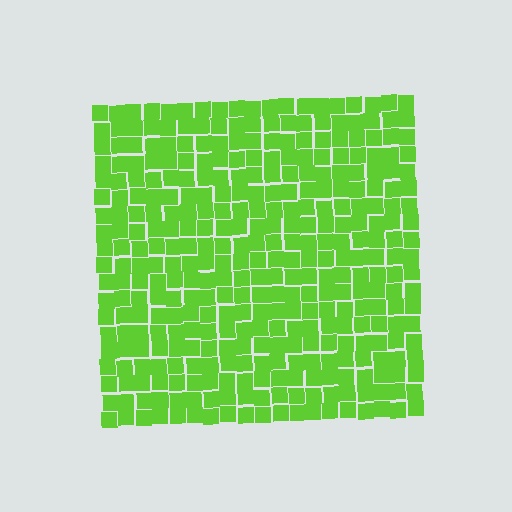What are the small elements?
The small elements are squares.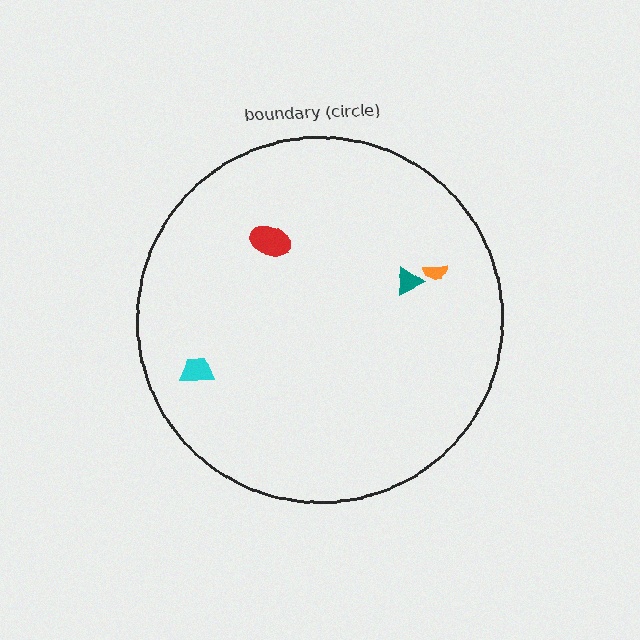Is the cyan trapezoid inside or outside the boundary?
Inside.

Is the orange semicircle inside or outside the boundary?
Inside.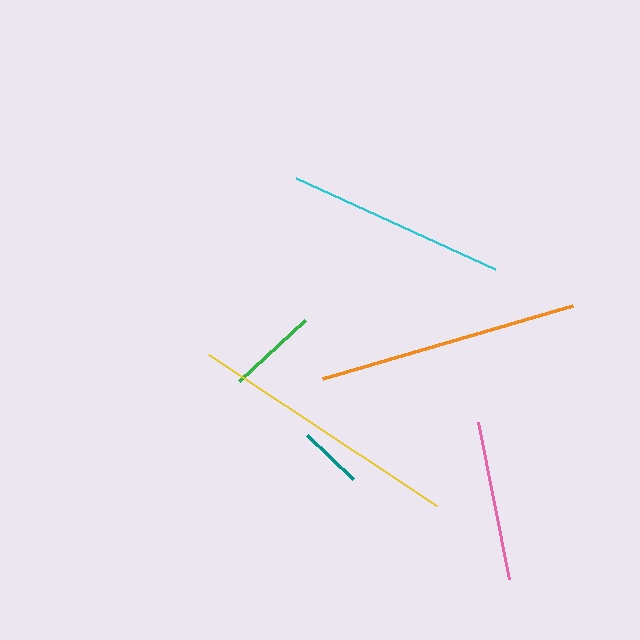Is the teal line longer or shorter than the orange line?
The orange line is longer than the teal line.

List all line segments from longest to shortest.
From longest to shortest: yellow, orange, cyan, pink, green, teal.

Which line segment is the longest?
The yellow line is the longest at approximately 274 pixels.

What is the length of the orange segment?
The orange segment is approximately 260 pixels long.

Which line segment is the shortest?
The teal line is the shortest at approximately 64 pixels.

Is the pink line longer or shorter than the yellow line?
The yellow line is longer than the pink line.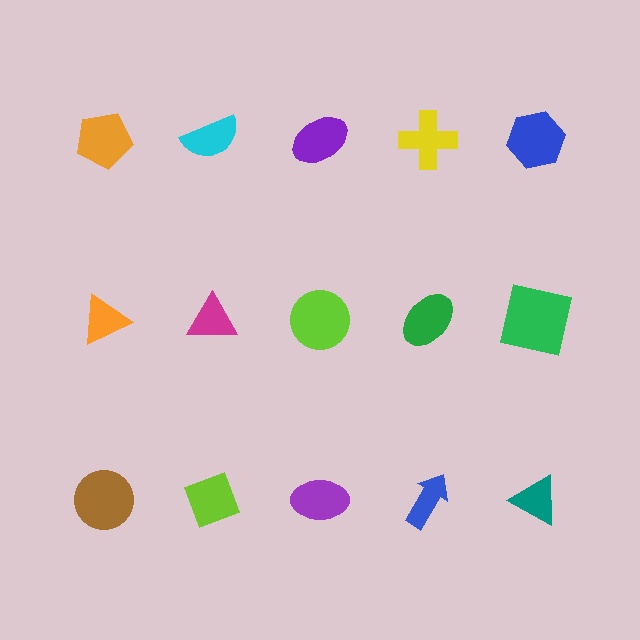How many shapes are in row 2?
5 shapes.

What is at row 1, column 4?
A yellow cross.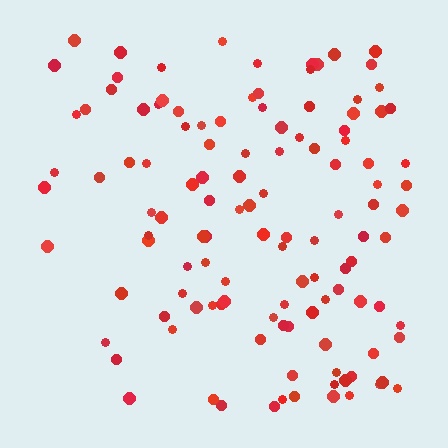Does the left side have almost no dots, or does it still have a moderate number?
Still a moderate number, just noticeably fewer than the right.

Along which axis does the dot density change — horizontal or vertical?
Horizontal.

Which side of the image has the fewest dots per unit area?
The left.